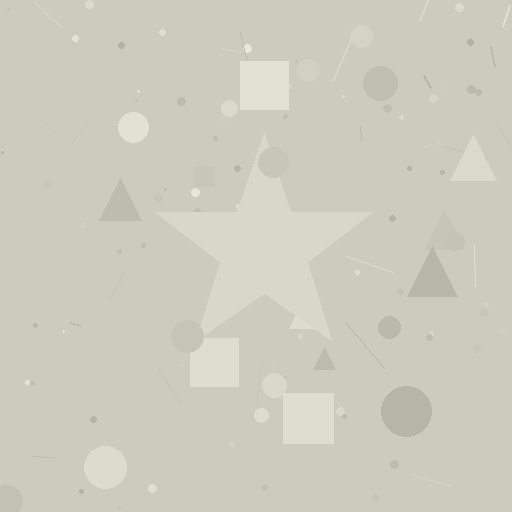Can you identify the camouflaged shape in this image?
The camouflaged shape is a star.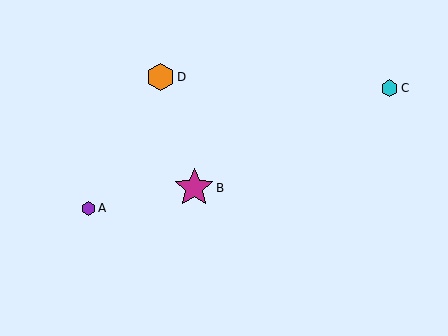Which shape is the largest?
The magenta star (labeled B) is the largest.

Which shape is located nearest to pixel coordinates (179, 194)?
The magenta star (labeled B) at (194, 188) is nearest to that location.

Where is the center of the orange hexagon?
The center of the orange hexagon is at (161, 77).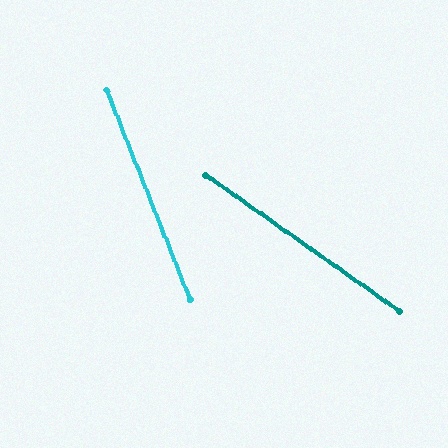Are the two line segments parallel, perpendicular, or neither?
Neither parallel nor perpendicular — they differ by about 33°.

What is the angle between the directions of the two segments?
Approximately 33 degrees.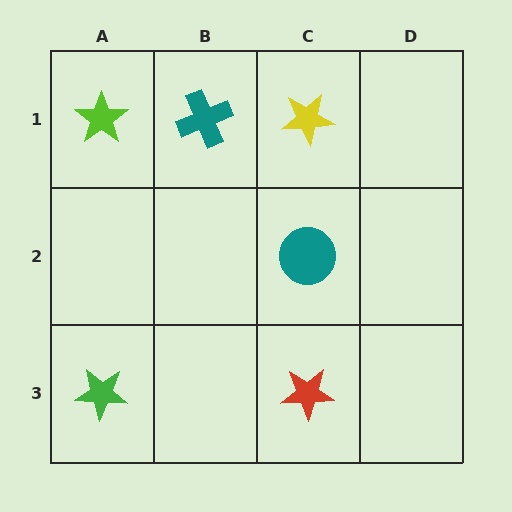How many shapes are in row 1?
3 shapes.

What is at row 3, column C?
A red star.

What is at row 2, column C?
A teal circle.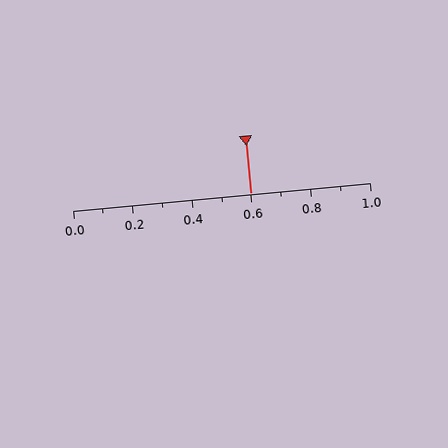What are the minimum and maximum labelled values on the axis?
The axis runs from 0.0 to 1.0.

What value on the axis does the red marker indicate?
The marker indicates approximately 0.6.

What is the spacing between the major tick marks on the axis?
The major ticks are spaced 0.2 apart.